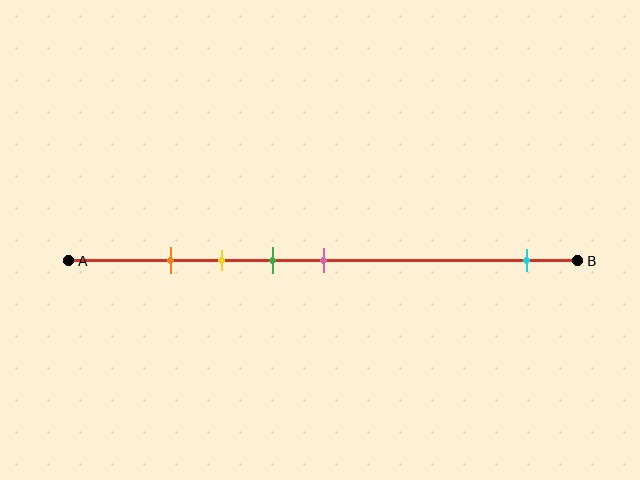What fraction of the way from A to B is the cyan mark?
The cyan mark is approximately 90% (0.9) of the way from A to B.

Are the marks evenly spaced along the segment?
No, the marks are not evenly spaced.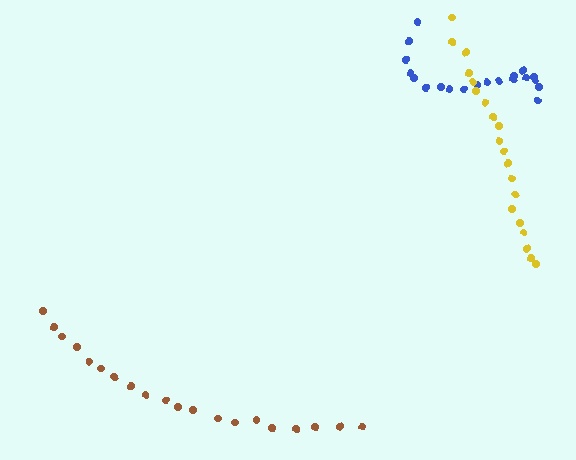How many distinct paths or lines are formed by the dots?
There are 3 distinct paths.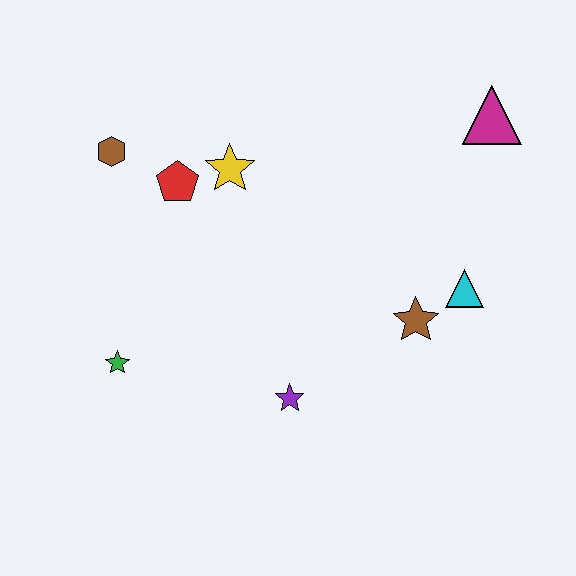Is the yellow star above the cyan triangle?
Yes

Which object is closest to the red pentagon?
The yellow star is closest to the red pentagon.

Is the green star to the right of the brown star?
No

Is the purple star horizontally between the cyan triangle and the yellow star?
Yes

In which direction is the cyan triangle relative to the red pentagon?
The cyan triangle is to the right of the red pentagon.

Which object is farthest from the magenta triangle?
The green star is farthest from the magenta triangle.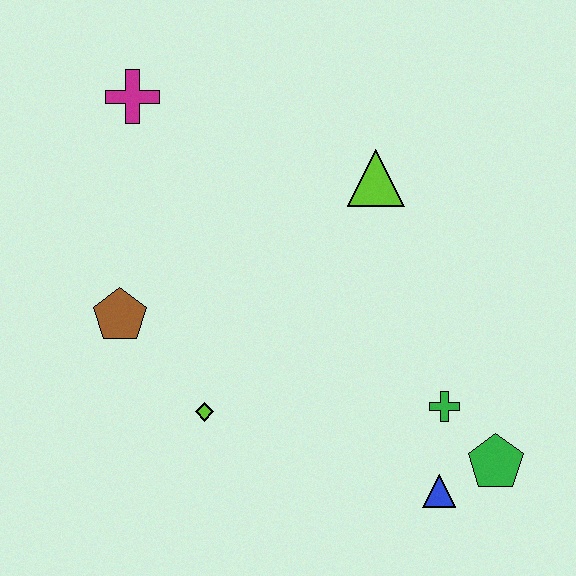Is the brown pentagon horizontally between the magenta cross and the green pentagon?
No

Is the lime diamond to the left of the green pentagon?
Yes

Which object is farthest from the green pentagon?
The magenta cross is farthest from the green pentagon.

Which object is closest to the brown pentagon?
The lime diamond is closest to the brown pentagon.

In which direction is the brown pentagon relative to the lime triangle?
The brown pentagon is to the left of the lime triangle.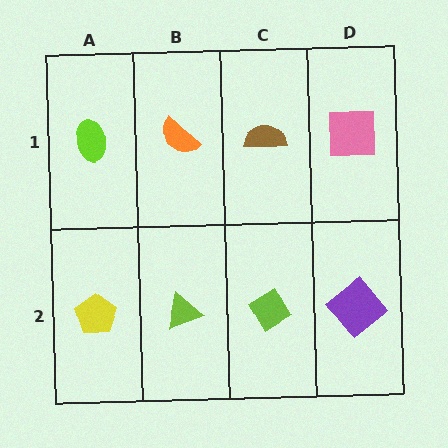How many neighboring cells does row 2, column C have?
3.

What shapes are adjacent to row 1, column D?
A purple diamond (row 2, column D), a brown semicircle (row 1, column C).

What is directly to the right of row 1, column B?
A brown semicircle.